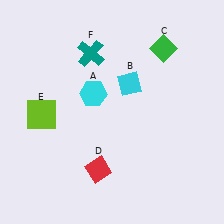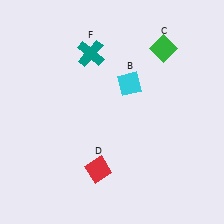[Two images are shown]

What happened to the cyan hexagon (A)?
The cyan hexagon (A) was removed in Image 2. It was in the top-left area of Image 1.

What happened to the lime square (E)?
The lime square (E) was removed in Image 2. It was in the bottom-left area of Image 1.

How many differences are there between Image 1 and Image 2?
There are 2 differences between the two images.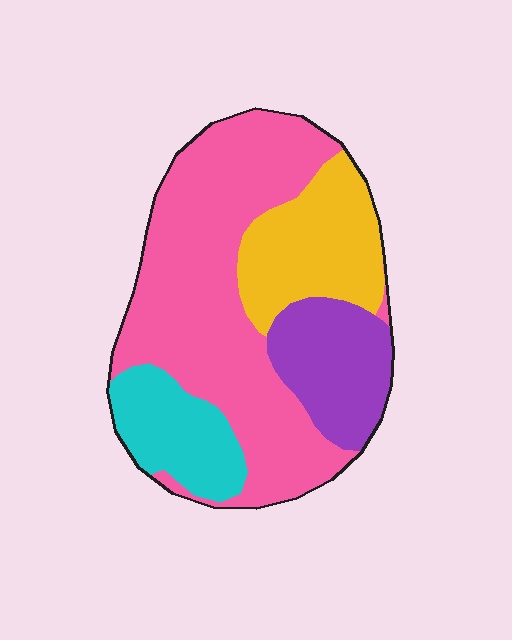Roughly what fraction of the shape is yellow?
Yellow covers 19% of the shape.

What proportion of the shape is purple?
Purple covers about 15% of the shape.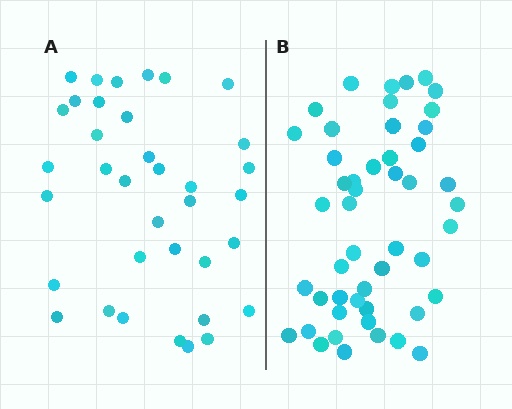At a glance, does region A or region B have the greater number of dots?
Region B (the right region) has more dots.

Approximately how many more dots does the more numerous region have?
Region B has approximately 15 more dots than region A.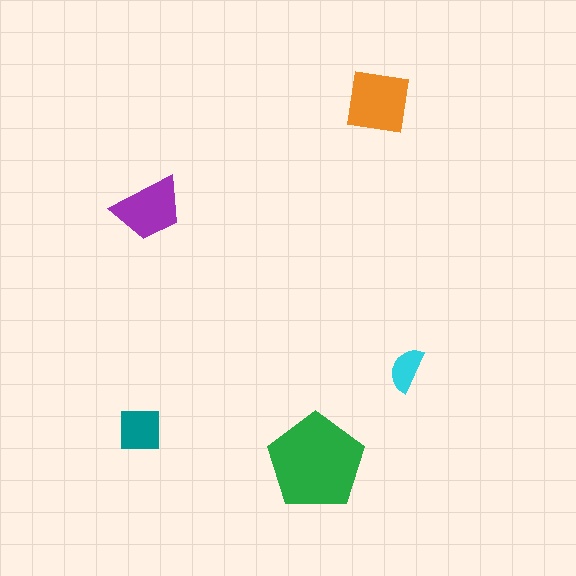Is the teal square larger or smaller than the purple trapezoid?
Smaller.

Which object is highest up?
The orange square is topmost.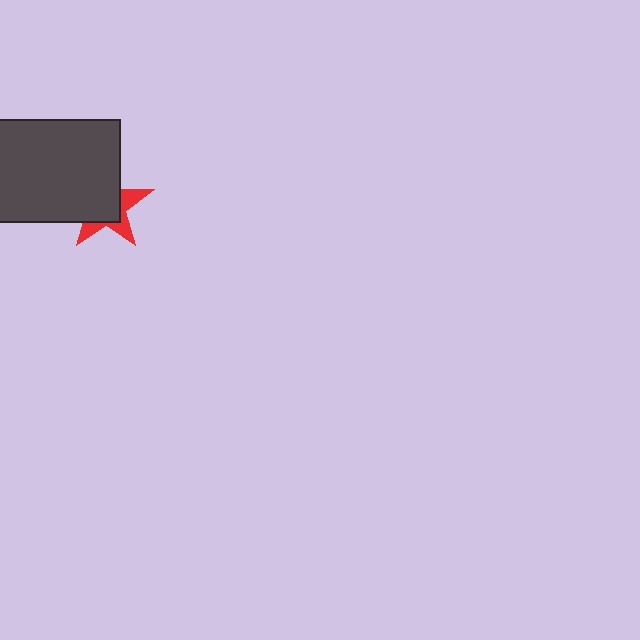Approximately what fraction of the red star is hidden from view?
Roughly 65% of the red star is hidden behind the dark gray rectangle.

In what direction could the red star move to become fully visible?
The red star could move toward the lower-right. That would shift it out from behind the dark gray rectangle entirely.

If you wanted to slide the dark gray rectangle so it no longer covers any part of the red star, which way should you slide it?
Slide it toward the upper-left — that is the most direct way to separate the two shapes.